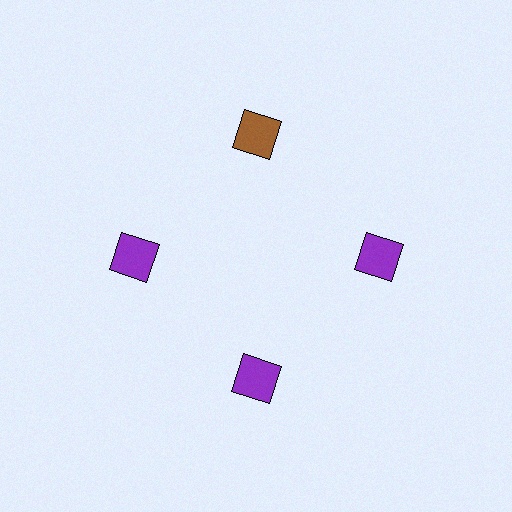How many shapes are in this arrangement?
There are 4 shapes arranged in a ring pattern.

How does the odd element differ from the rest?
It has a different color: brown instead of purple.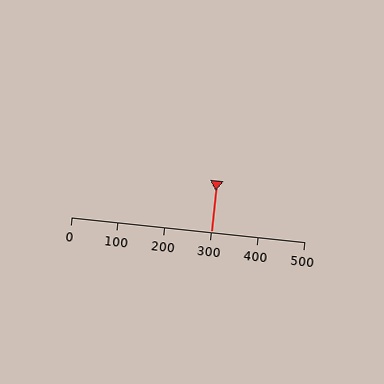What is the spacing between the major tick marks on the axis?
The major ticks are spaced 100 apart.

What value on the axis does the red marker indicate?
The marker indicates approximately 300.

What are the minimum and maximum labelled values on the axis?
The axis runs from 0 to 500.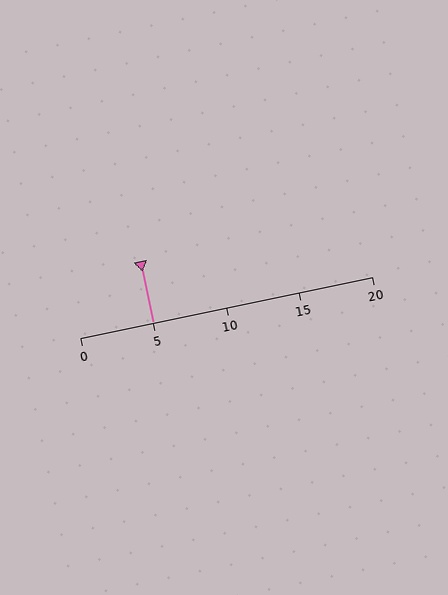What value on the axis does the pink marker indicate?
The marker indicates approximately 5.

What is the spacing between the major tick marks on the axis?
The major ticks are spaced 5 apart.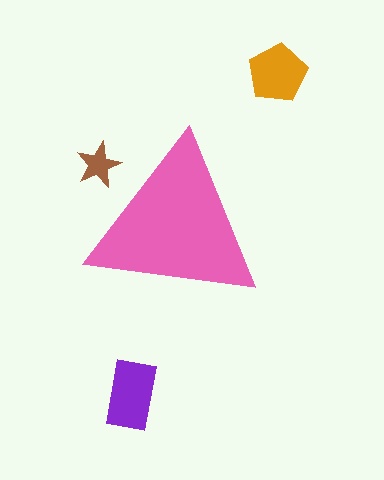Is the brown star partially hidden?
Yes, the brown star is partially hidden behind the pink triangle.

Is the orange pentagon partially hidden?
No, the orange pentagon is fully visible.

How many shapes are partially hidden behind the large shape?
1 shape is partially hidden.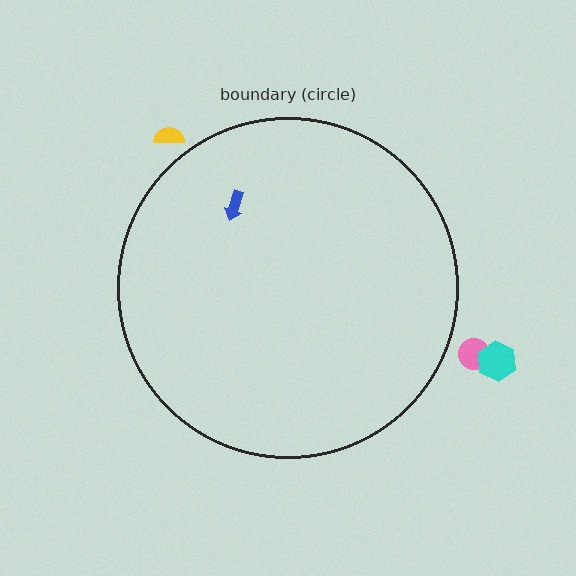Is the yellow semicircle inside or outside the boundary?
Outside.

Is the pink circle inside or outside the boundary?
Outside.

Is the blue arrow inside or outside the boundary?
Inside.